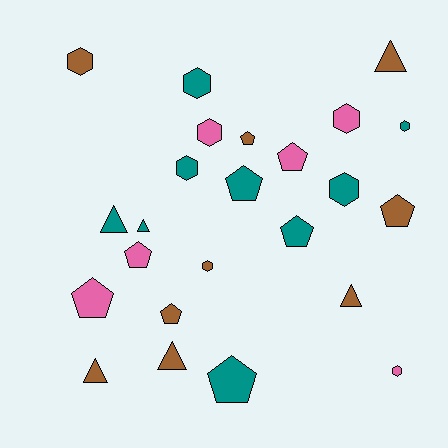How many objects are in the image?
There are 24 objects.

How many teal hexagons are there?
There are 4 teal hexagons.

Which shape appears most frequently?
Pentagon, with 9 objects.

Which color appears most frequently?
Teal, with 9 objects.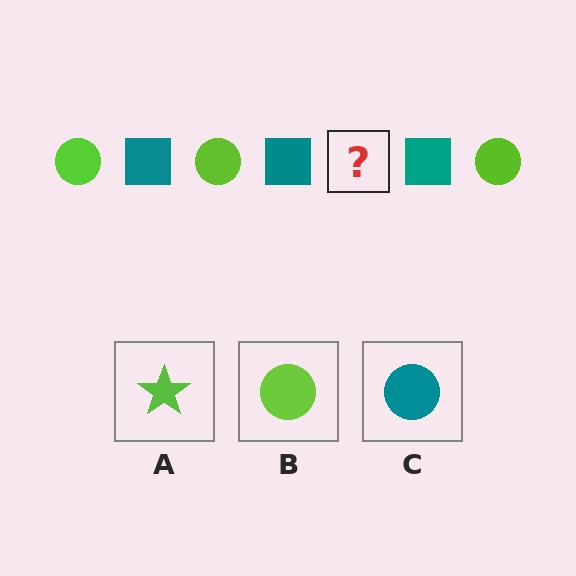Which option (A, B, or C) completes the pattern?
B.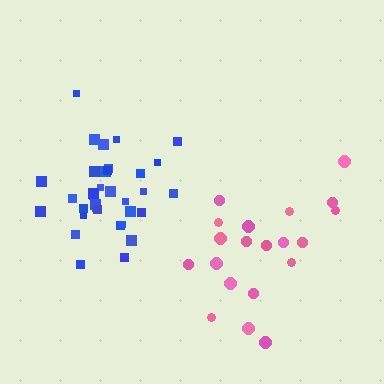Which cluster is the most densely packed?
Blue.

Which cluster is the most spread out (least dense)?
Pink.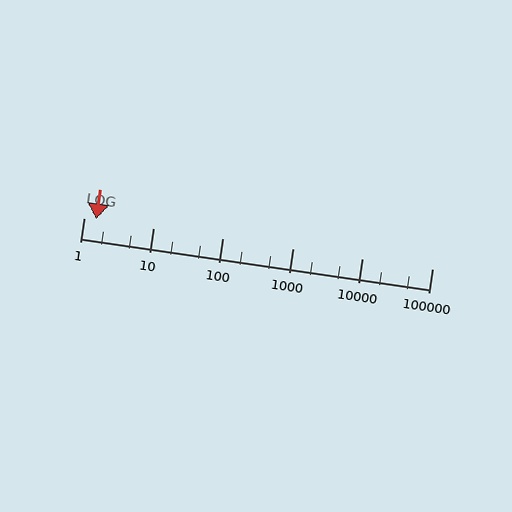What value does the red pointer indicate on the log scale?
The pointer indicates approximately 1.5.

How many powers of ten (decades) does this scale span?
The scale spans 5 decades, from 1 to 100000.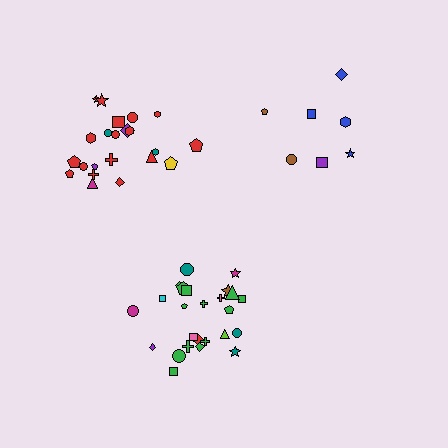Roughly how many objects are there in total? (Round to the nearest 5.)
Roughly 55 objects in total.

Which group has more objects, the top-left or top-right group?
The top-left group.